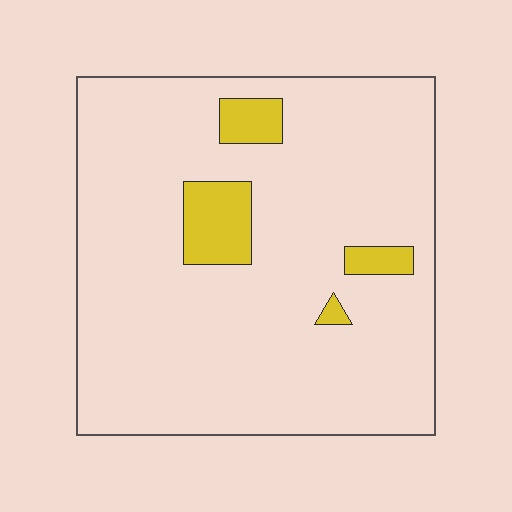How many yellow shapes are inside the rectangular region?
4.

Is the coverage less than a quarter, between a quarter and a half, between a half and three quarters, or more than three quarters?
Less than a quarter.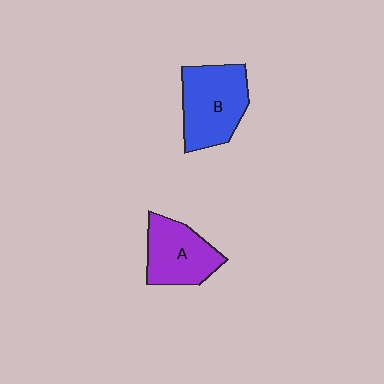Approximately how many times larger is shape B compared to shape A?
Approximately 1.2 times.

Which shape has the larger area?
Shape B (blue).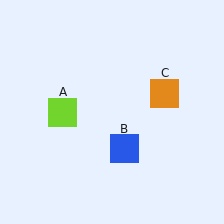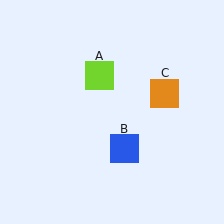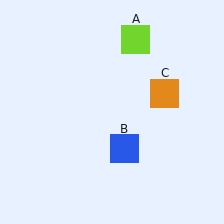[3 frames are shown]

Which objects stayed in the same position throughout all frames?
Blue square (object B) and orange square (object C) remained stationary.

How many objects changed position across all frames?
1 object changed position: lime square (object A).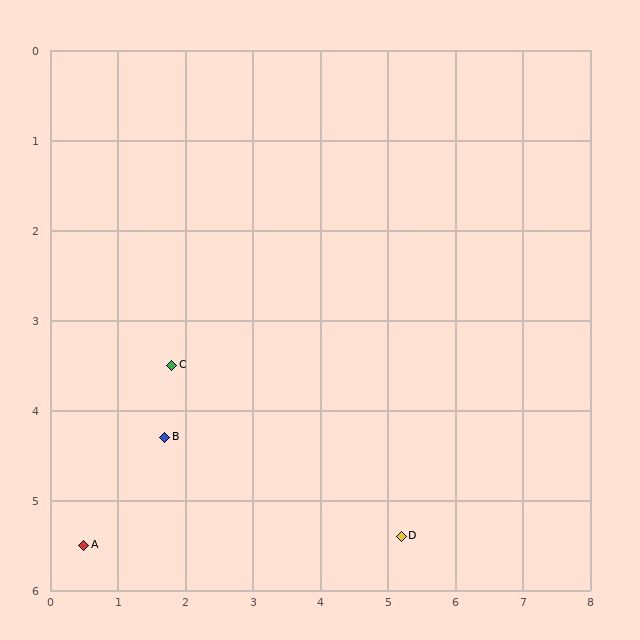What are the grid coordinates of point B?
Point B is at approximately (1.7, 4.3).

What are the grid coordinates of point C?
Point C is at approximately (1.8, 3.5).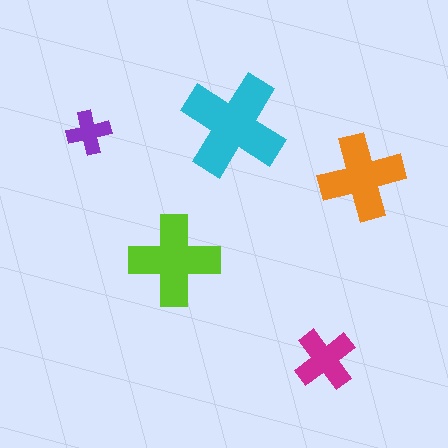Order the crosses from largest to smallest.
the cyan one, the lime one, the orange one, the magenta one, the purple one.